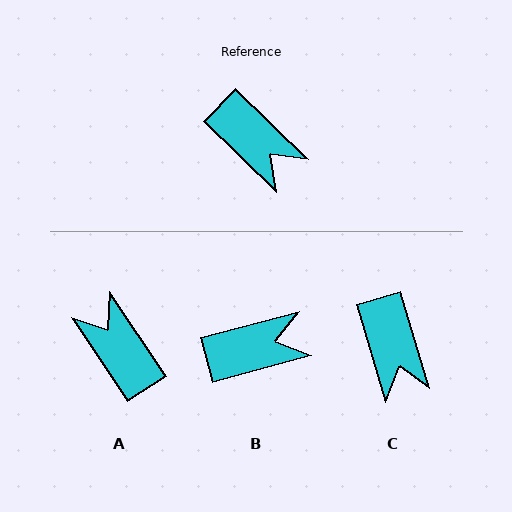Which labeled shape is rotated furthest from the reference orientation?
A, about 168 degrees away.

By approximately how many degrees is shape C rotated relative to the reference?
Approximately 29 degrees clockwise.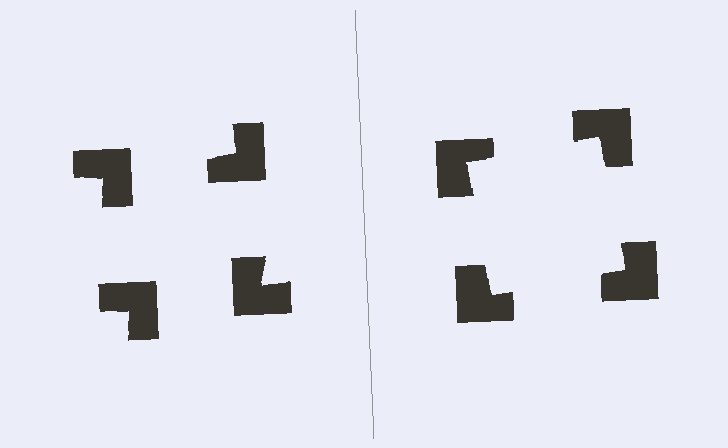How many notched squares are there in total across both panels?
8 — 4 on each side.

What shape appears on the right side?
An illusory square.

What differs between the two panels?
The notched squares are positioned identically on both sides; only the wedge orientations differ. On the right they align to a square; on the left they are misaligned.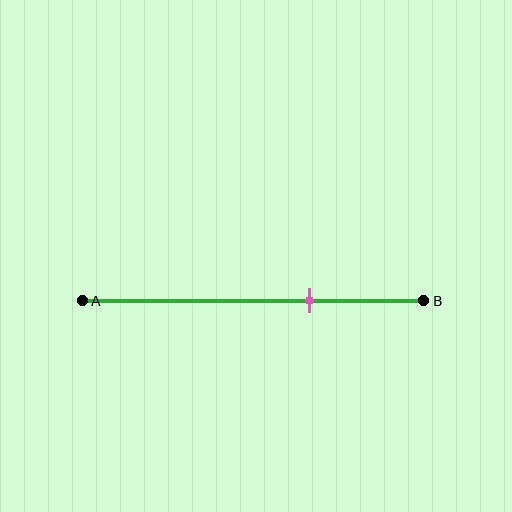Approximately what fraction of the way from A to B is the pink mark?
The pink mark is approximately 65% of the way from A to B.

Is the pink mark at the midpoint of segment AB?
No, the mark is at about 65% from A, not at the 50% midpoint.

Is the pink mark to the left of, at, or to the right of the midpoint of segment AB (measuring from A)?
The pink mark is to the right of the midpoint of segment AB.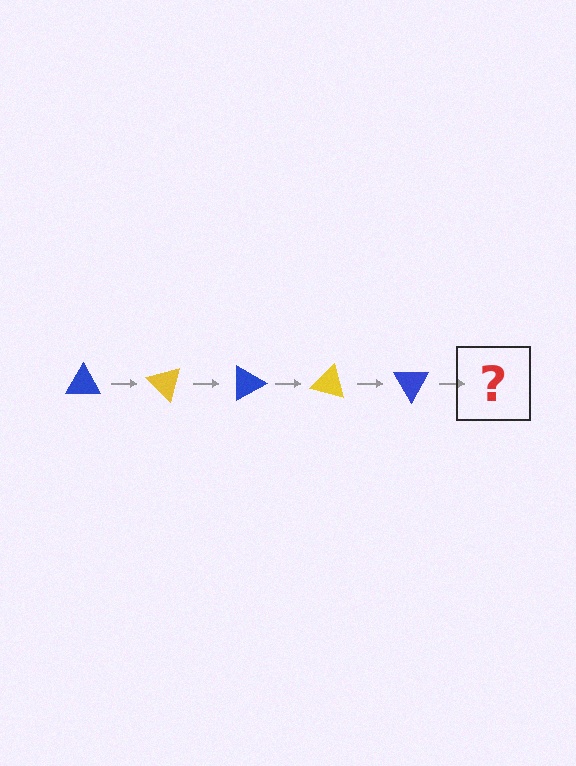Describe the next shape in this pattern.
It should be a yellow triangle, rotated 225 degrees from the start.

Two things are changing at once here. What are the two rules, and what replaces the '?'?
The two rules are that it rotates 45 degrees each step and the color cycles through blue and yellow. The '?' should be a yellow triangle, rotated 225 degrees from the start.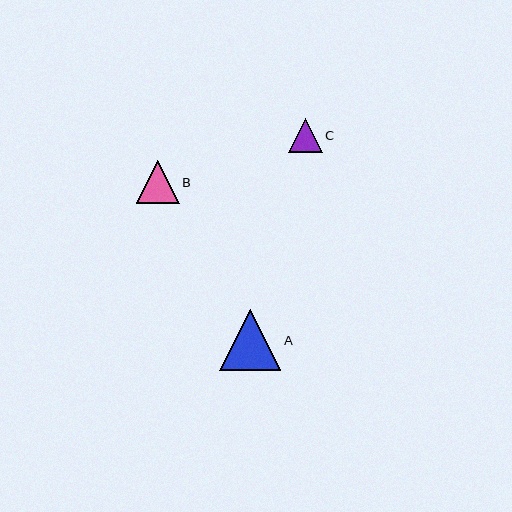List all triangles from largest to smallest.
From largest to smallest: A, B, C.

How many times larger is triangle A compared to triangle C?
Triangle A is approximately 1.8 times the size of triangle C.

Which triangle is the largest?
Triangle A is the largest with a size of approximately 61 pixels.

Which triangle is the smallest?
Triangle C is the smallest with a size of approximately 34 pixels.